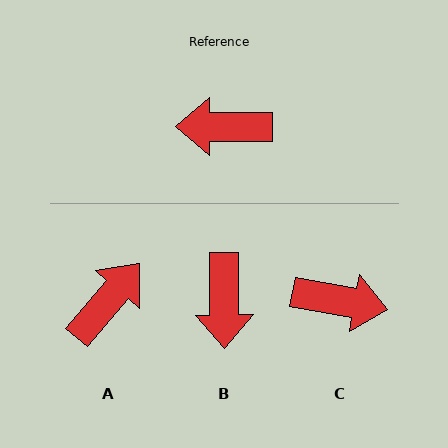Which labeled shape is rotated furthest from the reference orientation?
C, about 170 degrees away.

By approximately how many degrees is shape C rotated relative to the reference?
Approximately 170 degrees counter-clockwise.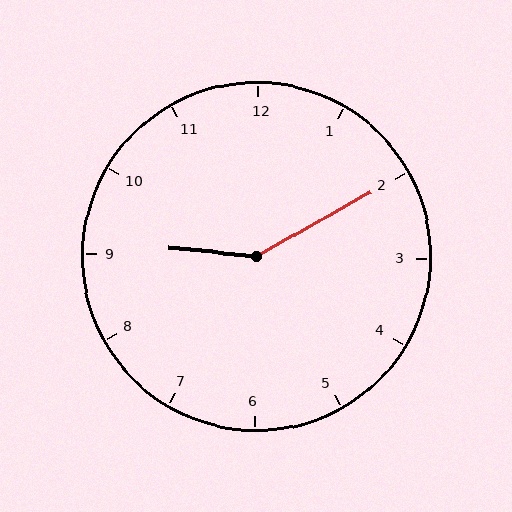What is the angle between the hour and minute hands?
Approximately 145 degrees.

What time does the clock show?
9:10.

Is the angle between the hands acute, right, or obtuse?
It is obtuse.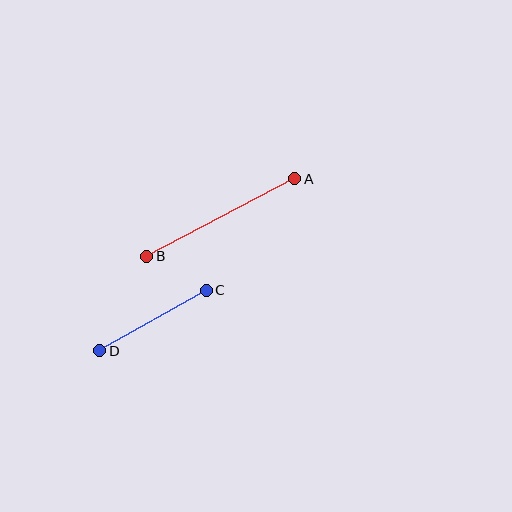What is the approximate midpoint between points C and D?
The midpoint is at approximately (153, 321) pixels.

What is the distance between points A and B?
The distance is approximately 167 pixels.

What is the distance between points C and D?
The distance is approximately 122 pixels.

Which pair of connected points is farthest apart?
Points A and B are farthest apart.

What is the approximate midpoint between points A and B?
The midpoint is at approximately (221, 218) pixels.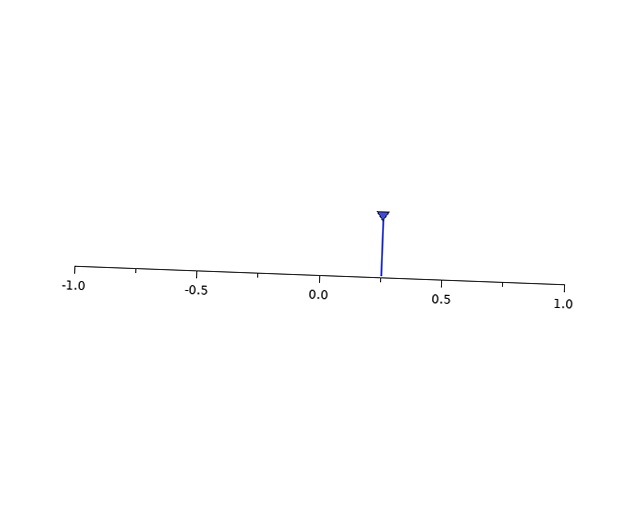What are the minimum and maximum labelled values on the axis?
The axis runs from -1.0 to 1.0.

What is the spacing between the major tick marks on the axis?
The major ticks are spaced 0.5 apart.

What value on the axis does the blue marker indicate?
The marker indicates approximately 0.25.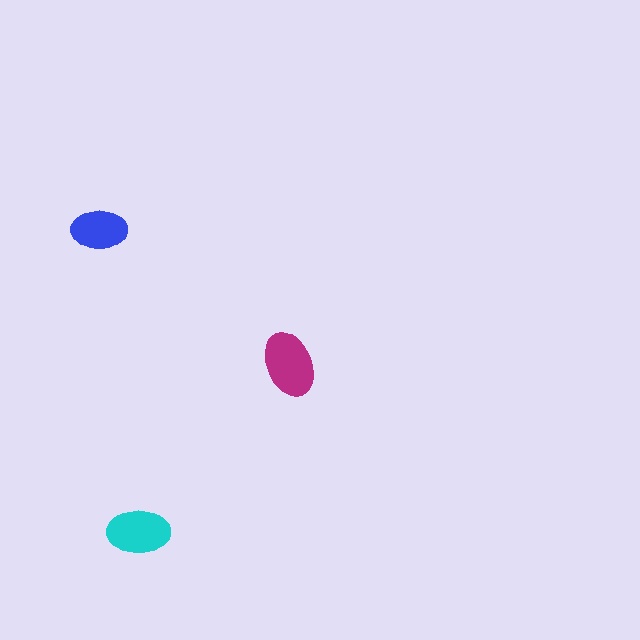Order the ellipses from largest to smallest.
the magenta one, the cyan one, the blue one.